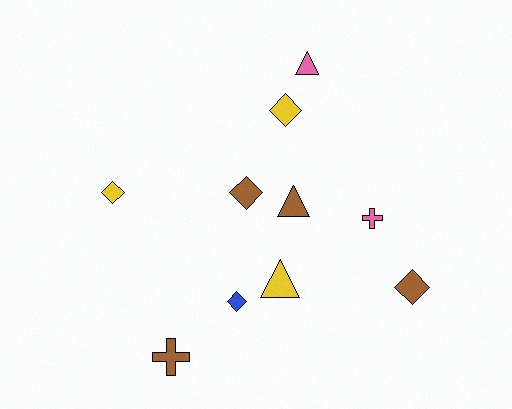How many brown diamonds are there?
There are 2 brown diamonds.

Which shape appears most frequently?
Diamond, with 5 objects.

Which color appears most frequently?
Brown, with 4 objects.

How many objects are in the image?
There are 10 objects.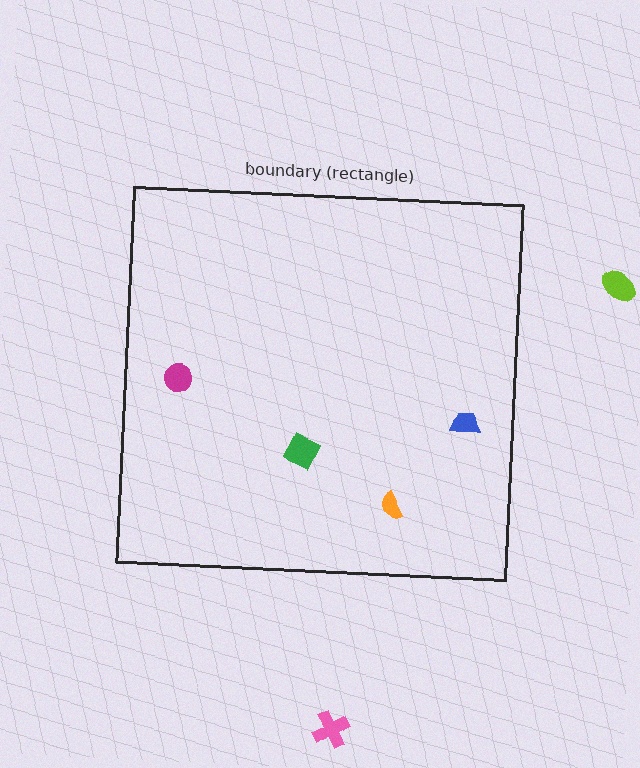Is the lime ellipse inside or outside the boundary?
Outside.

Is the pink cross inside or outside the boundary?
Outside.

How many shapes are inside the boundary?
4 inside, 2 outside.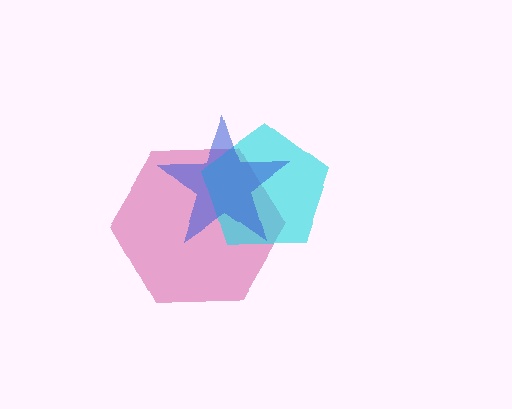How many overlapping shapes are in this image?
There are 3 overlapping shapes in the image.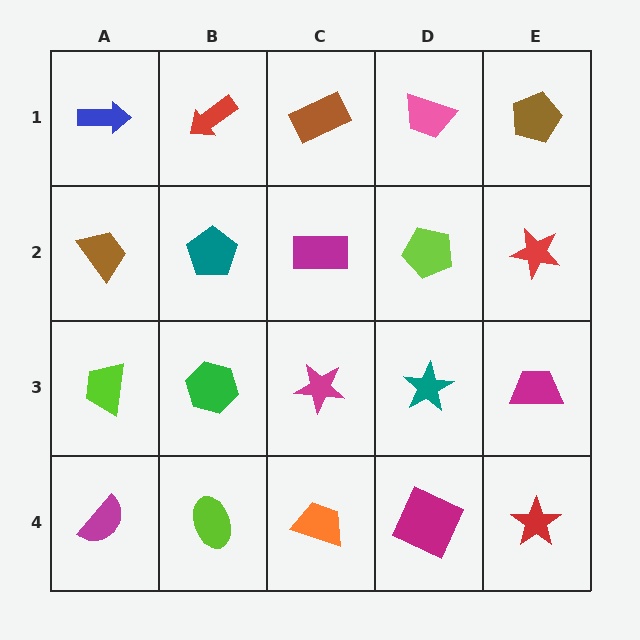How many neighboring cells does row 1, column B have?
3.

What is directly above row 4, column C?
A magenta star.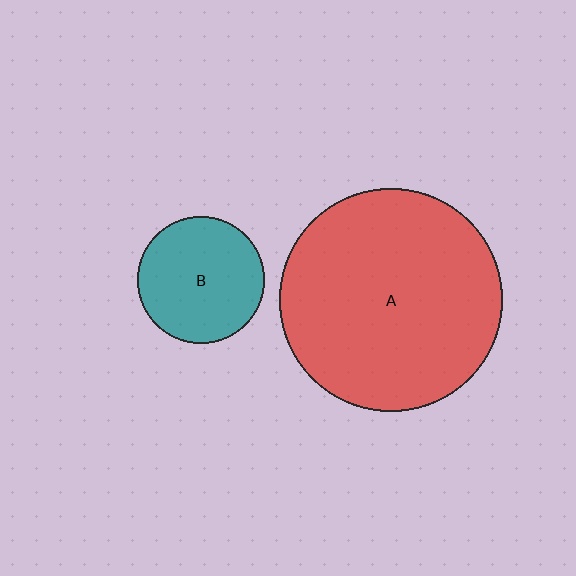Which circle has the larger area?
Circle A (red).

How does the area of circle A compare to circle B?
Approximately 3.1 times.